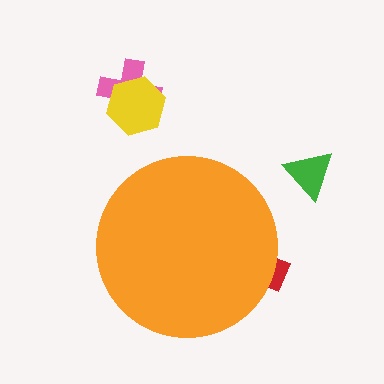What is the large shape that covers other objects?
An orange circle.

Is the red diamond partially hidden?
Yes, the red diamond is partially hidden behind the orange circle.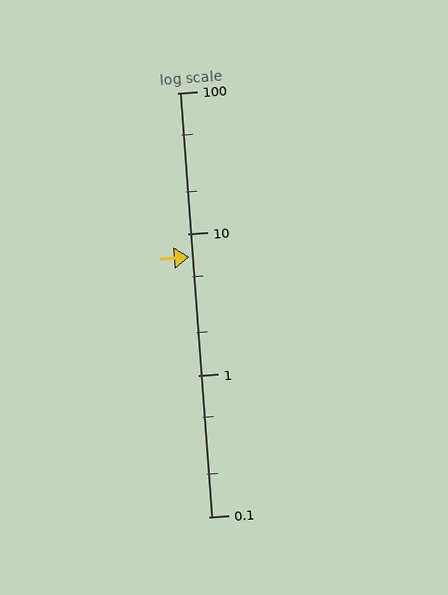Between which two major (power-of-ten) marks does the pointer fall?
The pointer is between 1 and 10.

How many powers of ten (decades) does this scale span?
The scale spans 3 decades, from 0.1 to 100.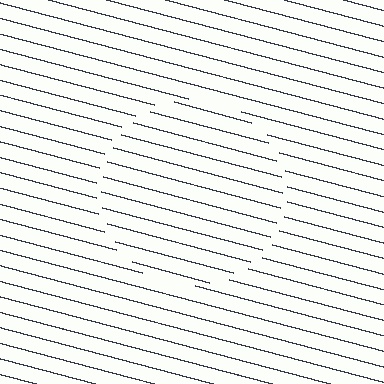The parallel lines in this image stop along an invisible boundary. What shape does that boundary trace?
An illusory circle. The interior of the shape contains the same grating, shifted by half a period — the contour is defined by the phase discontinuity where line-ends from the inner and outer gratings abut.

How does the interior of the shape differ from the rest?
The interior of the shape contains the same grating, shifted by half a period — the contour is defined by the phase discontinuity where line-ends from the inner and outer gratings abut.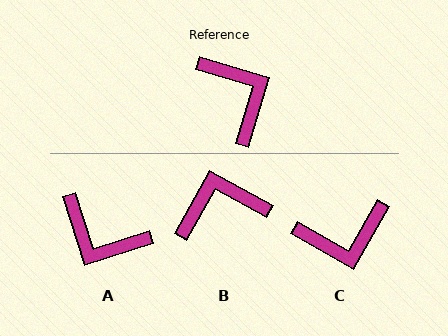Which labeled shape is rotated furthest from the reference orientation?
A, about 146 degrees away.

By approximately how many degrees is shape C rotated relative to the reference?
Approximately 104 degrees clockwise.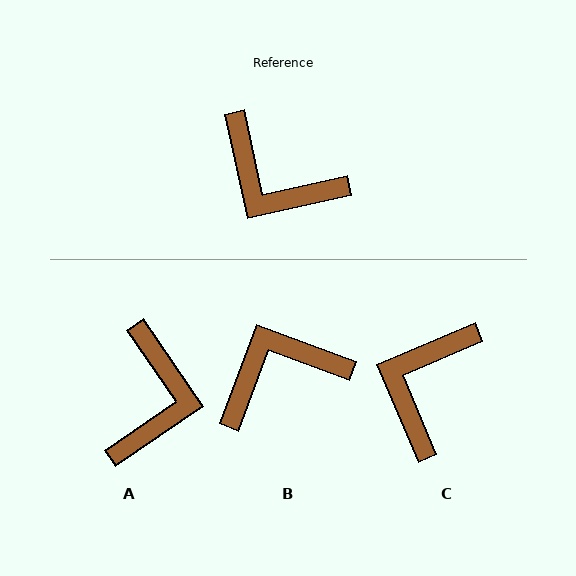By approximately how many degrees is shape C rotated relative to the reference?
Approximately 80 degrees clockwise.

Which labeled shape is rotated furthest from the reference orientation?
B, about 123 degrees away.